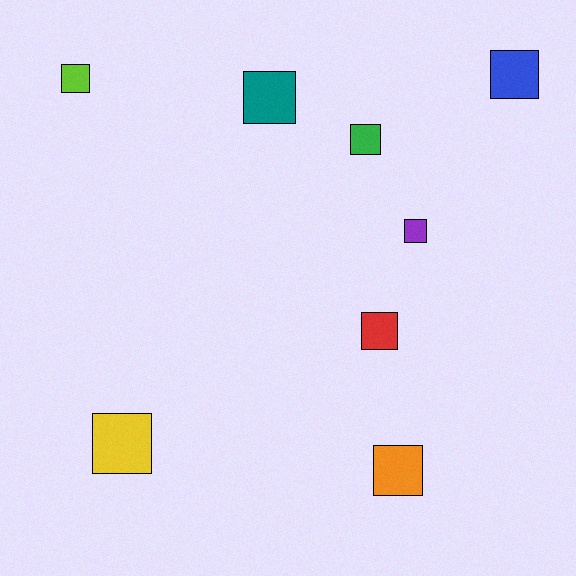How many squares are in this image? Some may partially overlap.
There are 8 squares.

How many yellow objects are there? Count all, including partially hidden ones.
There is 1 yellow object.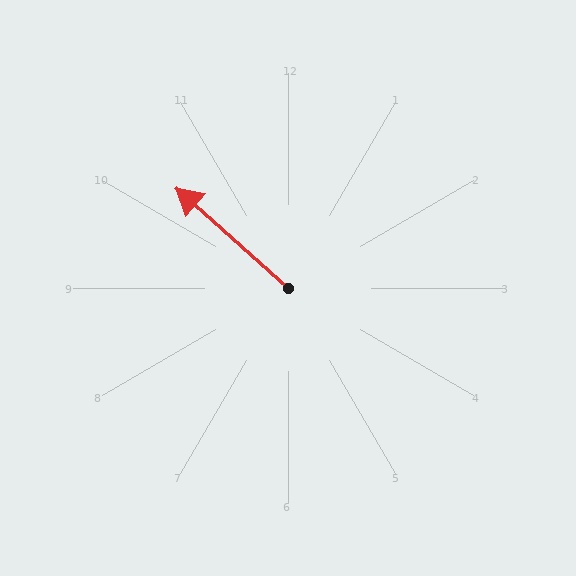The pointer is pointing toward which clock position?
Roughly 10 o'clock.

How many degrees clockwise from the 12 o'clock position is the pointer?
Approximately 312 degrees.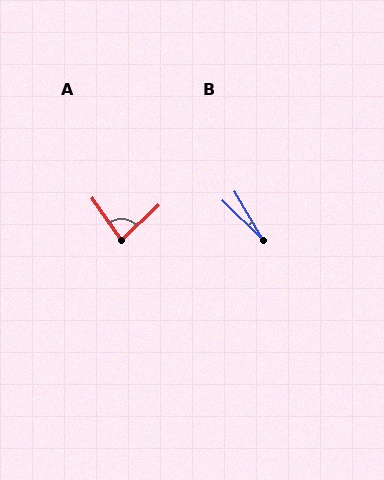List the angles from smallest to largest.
B (15°), A (82°).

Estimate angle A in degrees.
Approximately 82 degrees.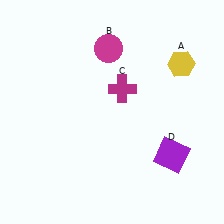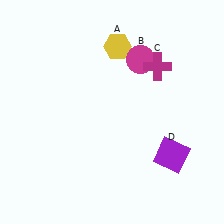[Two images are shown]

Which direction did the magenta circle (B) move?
The magenta circle (B) moved right.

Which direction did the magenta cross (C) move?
The magenta cross (C) moved right.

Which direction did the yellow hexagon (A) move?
The yellow hexagon (A) moved left.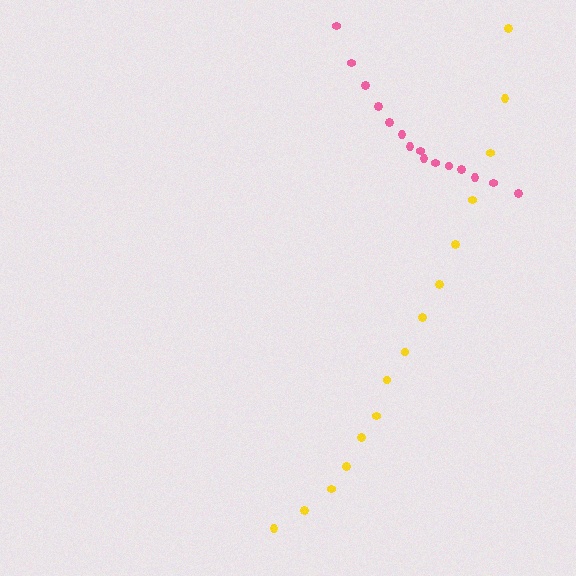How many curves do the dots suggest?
There are 2 distinct paths.